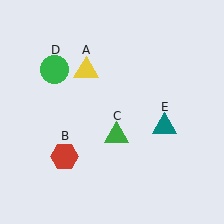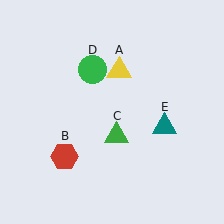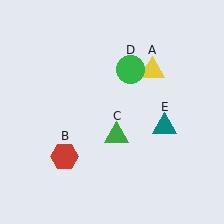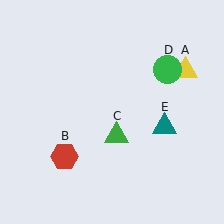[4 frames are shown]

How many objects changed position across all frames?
2 objects changed position: yellow triangle (object A), green circle (object D).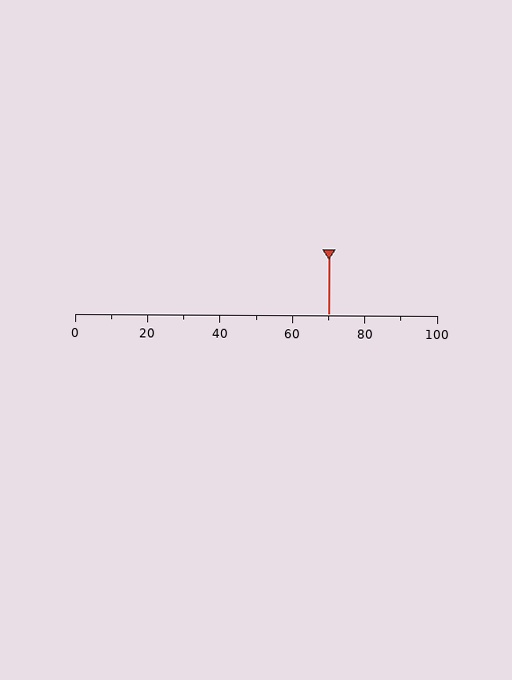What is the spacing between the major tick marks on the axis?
The major ticks are spaced 20 apart.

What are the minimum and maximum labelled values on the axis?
The axis runs from 0 to 100.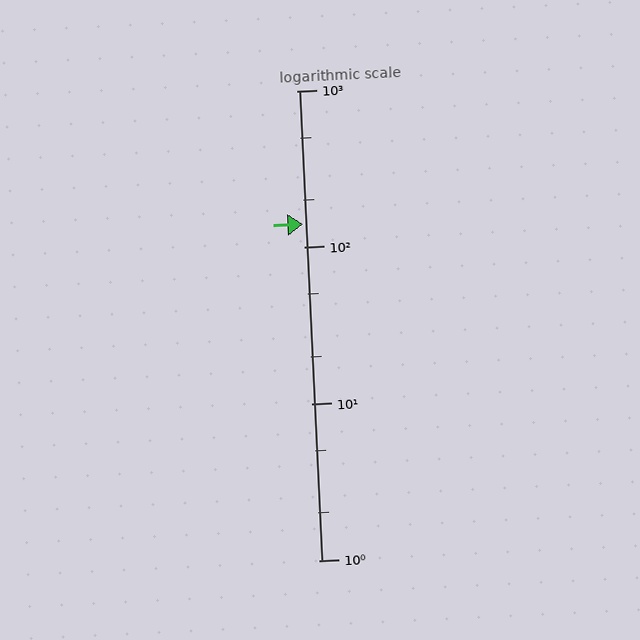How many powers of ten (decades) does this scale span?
The scale spans 3 decades, from 1 to 1000.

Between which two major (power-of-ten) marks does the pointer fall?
The pointer is between 100 and 1000.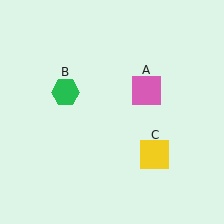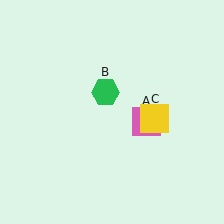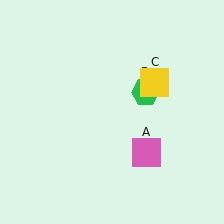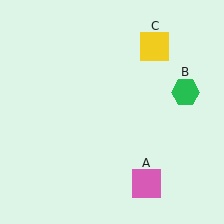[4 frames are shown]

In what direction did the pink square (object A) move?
The pink square (object A) moved down.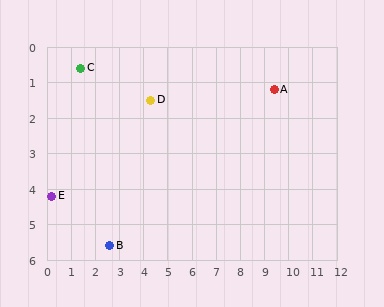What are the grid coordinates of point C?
Point C is at approximately (1.4, 0.6).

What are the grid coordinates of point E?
Point E is at approximately (0.2, 4.2).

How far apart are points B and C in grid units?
Points B and C are about 5.1 grid units apart.